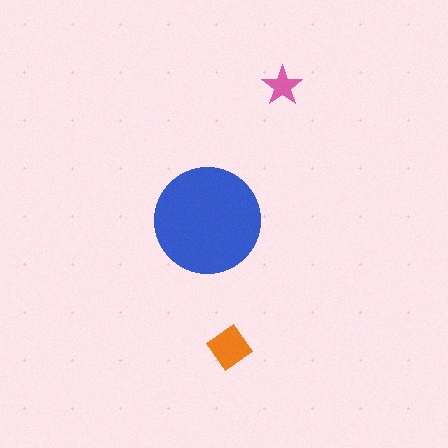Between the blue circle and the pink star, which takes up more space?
The blue circle.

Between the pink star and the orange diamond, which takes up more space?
The orange diamond.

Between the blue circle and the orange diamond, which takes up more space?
The blue circle.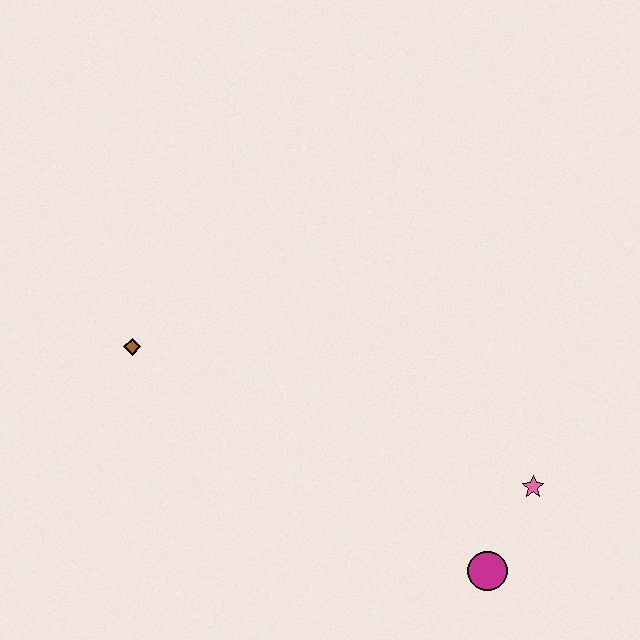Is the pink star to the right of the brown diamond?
Yes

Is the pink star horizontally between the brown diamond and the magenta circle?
No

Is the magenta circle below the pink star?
Yes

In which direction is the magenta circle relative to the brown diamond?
The magenta circle is to the right of the brown diamond.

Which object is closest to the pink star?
The magenta circle is closest to the pink star.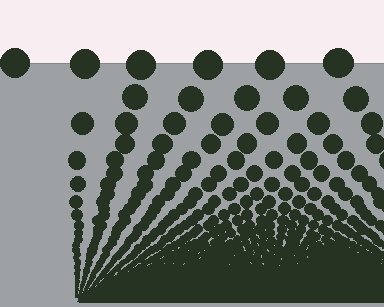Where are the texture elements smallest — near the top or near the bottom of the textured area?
Near the bottom.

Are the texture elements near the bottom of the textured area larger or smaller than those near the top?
Smaller. The gradient is inverted — elements near the bottom are smaller and denser.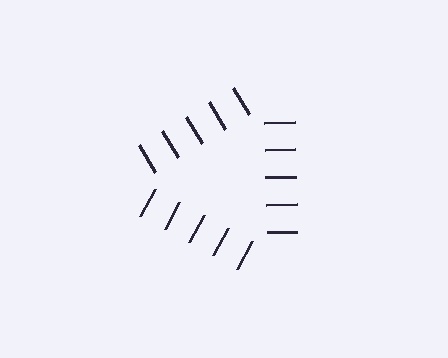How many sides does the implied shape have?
3 sides — the line-ends trace a triangle.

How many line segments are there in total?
15 — 5 along each of the 3 edges.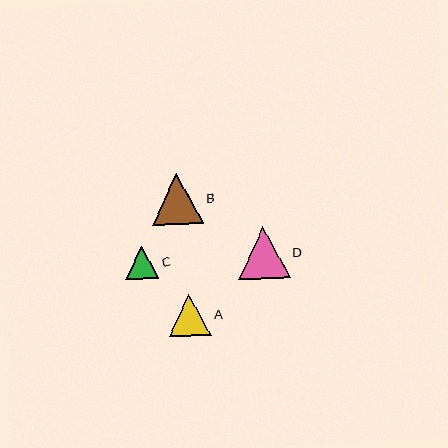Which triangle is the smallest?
Triangle C is the smallest with a size of approximately 33 pixels.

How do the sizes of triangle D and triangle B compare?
Triangle D and triangle B are approximately the same size.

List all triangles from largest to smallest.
From largest to smallest: D, B, A, C.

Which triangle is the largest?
Triangle D is the largest with a size of approximately 52 pixels.